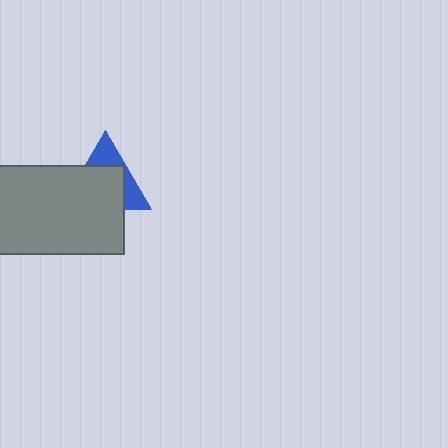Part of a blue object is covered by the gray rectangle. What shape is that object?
It is a triangle.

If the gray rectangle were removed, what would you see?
You would see the complete blue triangle.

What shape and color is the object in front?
The object in front is a gray rectangle.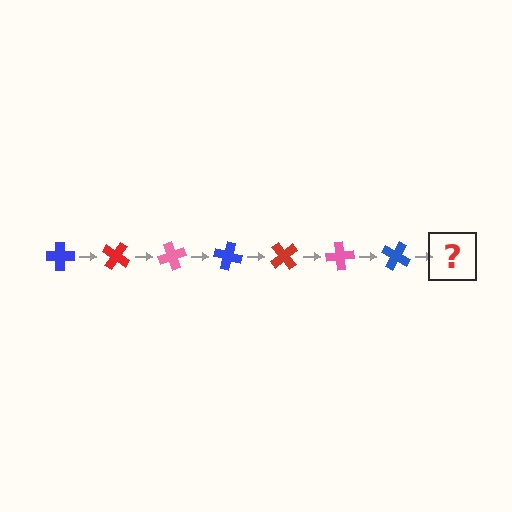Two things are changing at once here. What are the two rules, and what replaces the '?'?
The two rules are that it rotates 35 degrees each step and the color cycles through blue, red, and pink. The '?' should be a red cross, rotated 245 degrees from the start.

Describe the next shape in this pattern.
It should be a red cross, rotated 245 degrees from the start.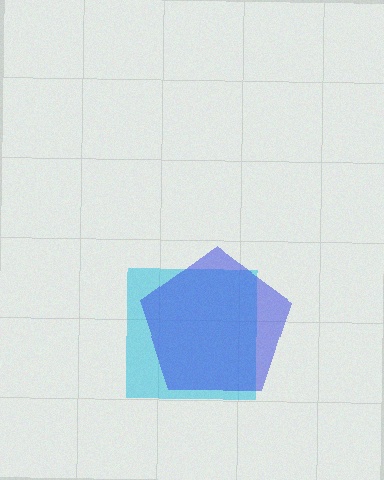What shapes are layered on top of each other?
The layered shapes are: a cyan square, a blue pentagon.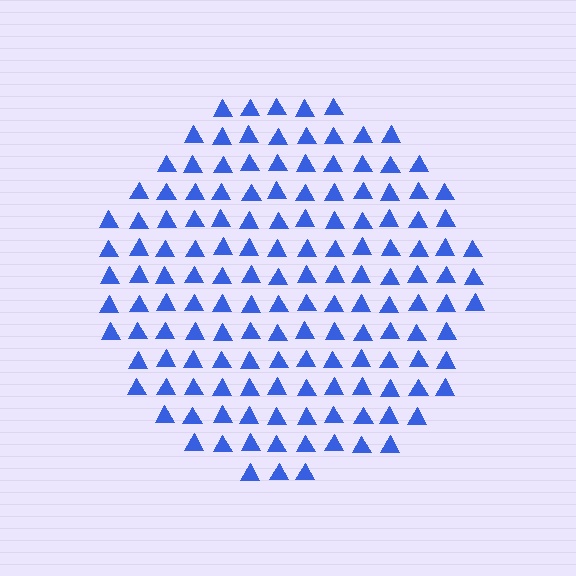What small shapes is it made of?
It is made of small triangles.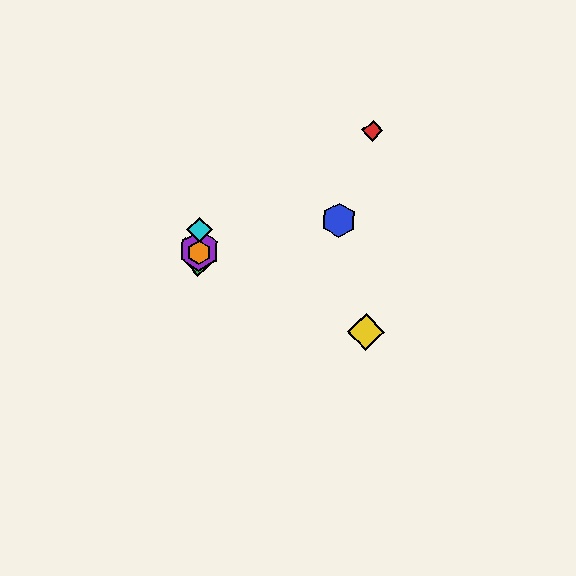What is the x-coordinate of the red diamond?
The red diamond is at x≈373.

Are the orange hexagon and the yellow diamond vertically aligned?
No, the orange hexagon is at x≈199 and the yellow diamond is at x≈366.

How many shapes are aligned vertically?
4 shapes (the green diamond, the purple hexagon, the orange hexagon, the cyan diamond) are aligned vertically.